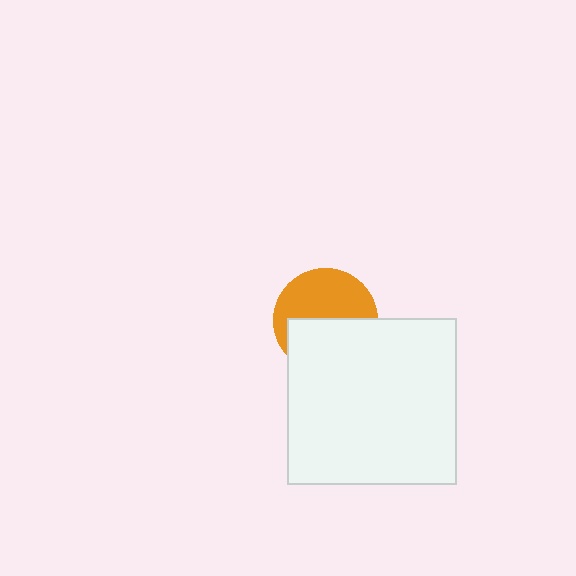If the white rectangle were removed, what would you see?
You would see the complete orange circle.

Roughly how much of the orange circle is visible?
About half of it is visible (roughly 51%).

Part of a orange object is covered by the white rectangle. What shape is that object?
It is a circle.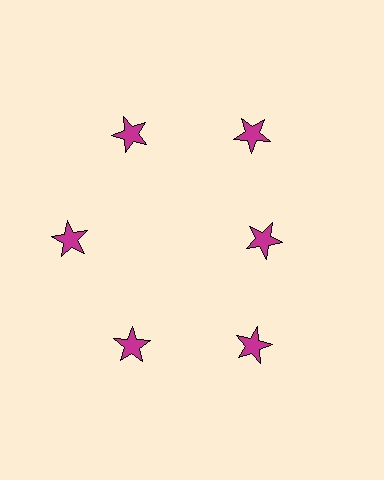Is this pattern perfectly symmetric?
No. The 6 magenta stars are arranged in a ring, but one element near the 3 o'clock position is pulled inward toward the center, breaking the 6-fold rotational symmetry.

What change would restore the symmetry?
The symmetry would be restored by moving it outward, back onto the ring so that all 6 stars sit at equal angles and equal distance from the center.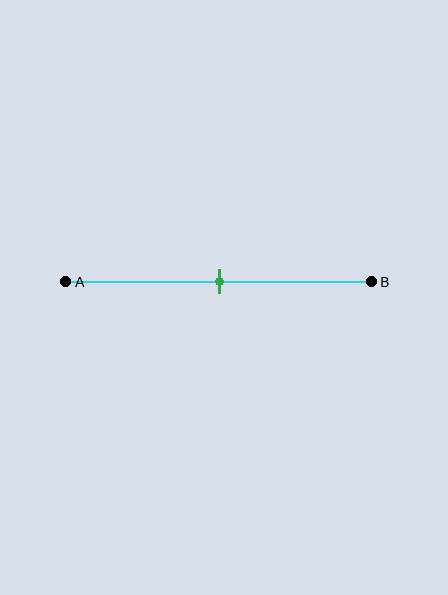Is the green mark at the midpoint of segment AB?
Yes, the mark is approximately at the midpoint.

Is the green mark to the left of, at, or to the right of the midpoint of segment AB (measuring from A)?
The green mark is approximately at the midpoint of segment AB.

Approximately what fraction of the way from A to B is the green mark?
The green mark is approximately 50% of the way from A to B.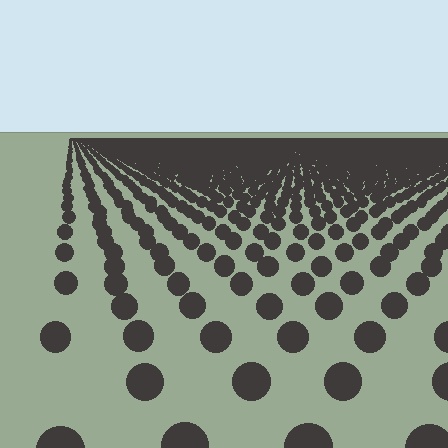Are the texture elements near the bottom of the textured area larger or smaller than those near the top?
Larger. Near the bottom, elements are closer to the viewer and appear at a bigger on-screen size.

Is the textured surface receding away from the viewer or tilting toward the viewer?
The surface is receding away from the viewer. Texture elements get smaller and denser toward the top.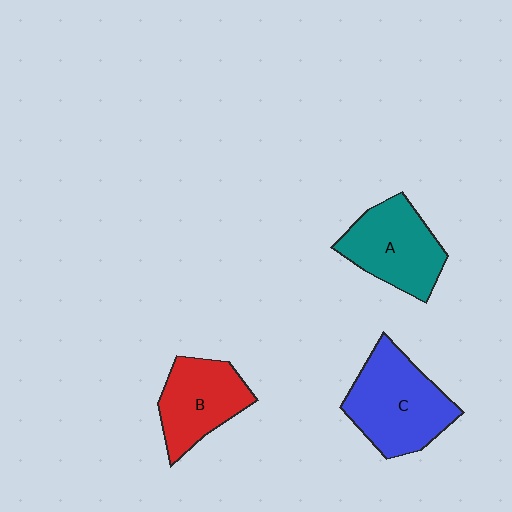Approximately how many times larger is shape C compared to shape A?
Approximately 1.2 times.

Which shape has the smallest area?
Shape B (red).